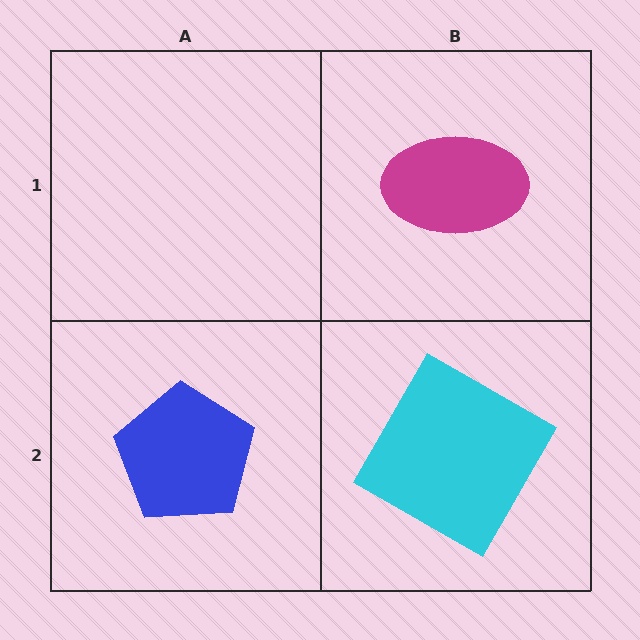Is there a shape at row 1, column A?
No, that cell is empty.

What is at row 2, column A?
A blue pentagon.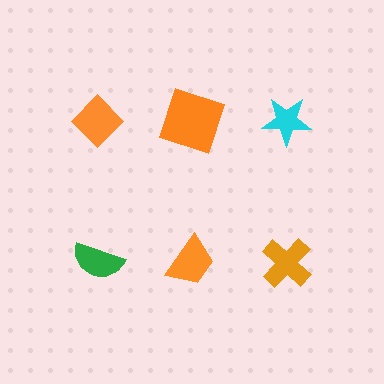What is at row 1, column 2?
An orange square.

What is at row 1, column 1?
An orange diamond.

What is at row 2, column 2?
An orange trapezoid.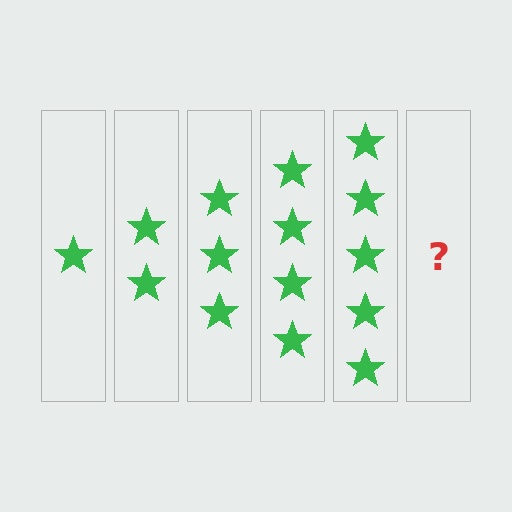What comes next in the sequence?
The next element should be 6 stars.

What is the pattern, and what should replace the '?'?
The pattern is that each step adds one more star. The '?' should be 6 stars.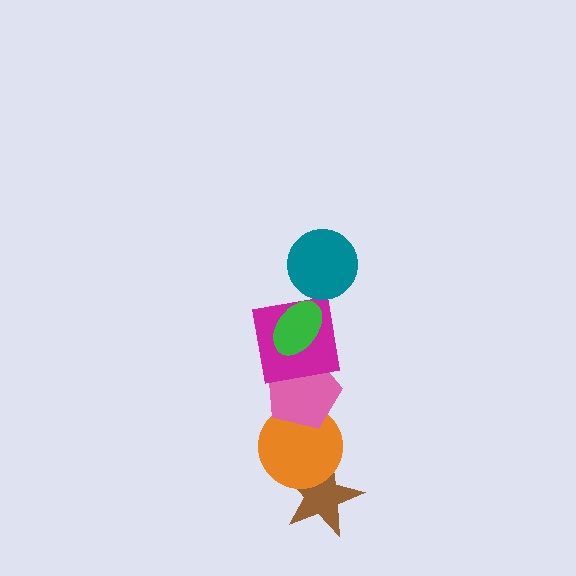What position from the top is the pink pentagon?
The pink pentagon is 4th from the top.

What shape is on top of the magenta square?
The green ellipse is on top of the magenta square.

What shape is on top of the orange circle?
The pink pentagon is on top of the orange circle.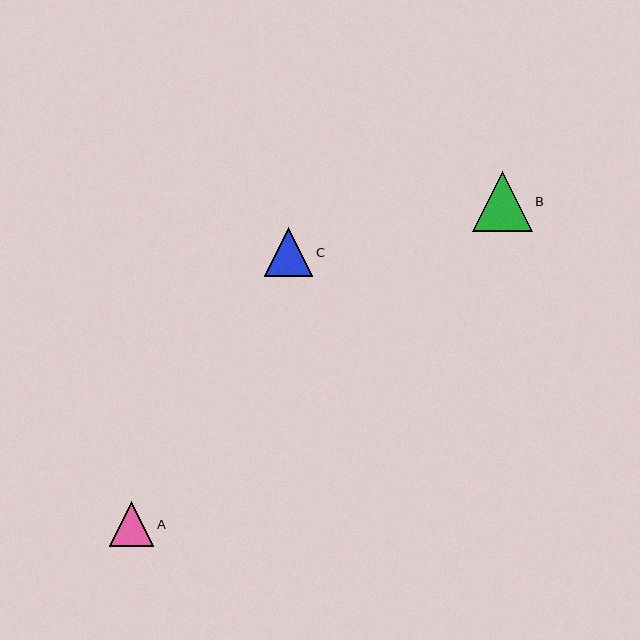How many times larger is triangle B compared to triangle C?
Triangle B is approximately 1.2 times the size of triangle C.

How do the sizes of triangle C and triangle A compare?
Triangle C and triangle A are approximately the same size.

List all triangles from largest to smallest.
From largest to smallest: B, C, A.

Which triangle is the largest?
Triangle B is the largest with a size of approximately 60 pixels.